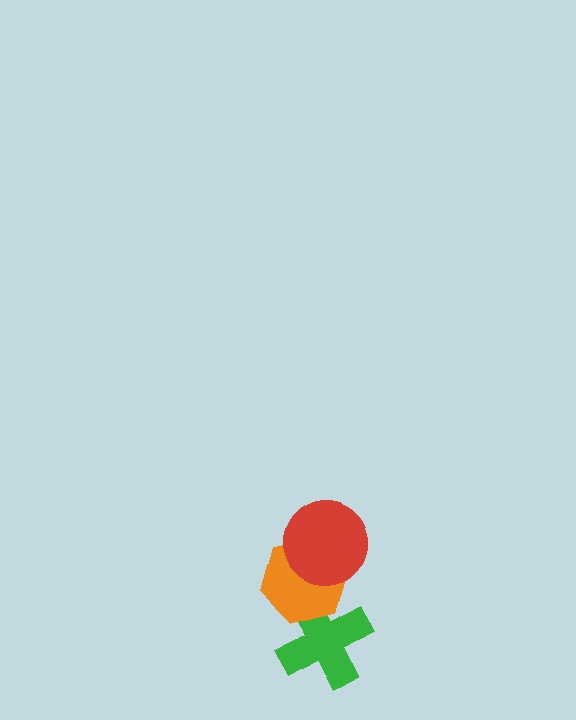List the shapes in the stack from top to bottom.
From top to bottom: the red circle, the orange hexagon, the green cross.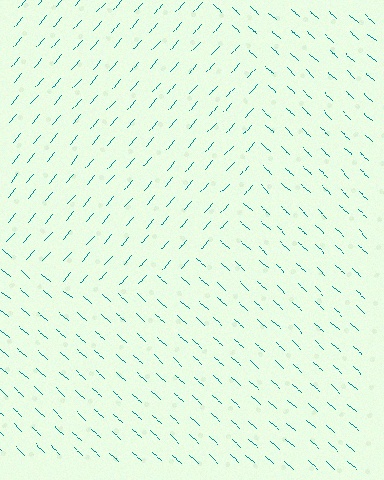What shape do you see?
I see a circle.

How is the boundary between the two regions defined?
The boundary is defined purely by a change in line orientation (approximately 90 degrees difference). All lines are the same color and thickness.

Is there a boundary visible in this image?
Yes, there is a texture boundary formed by a change in line orientation.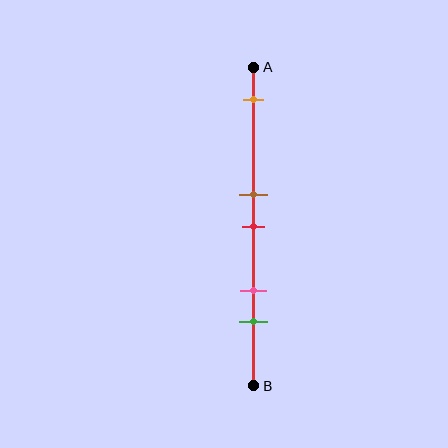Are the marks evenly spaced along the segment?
No, the marks are not evenly spaced.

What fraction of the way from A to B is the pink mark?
The pink mark is approximately 70% (0.7) of the way from A to B.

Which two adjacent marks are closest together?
The brown and red marks are the closest adjacent pair.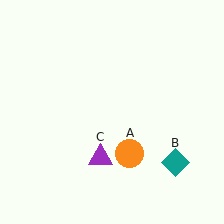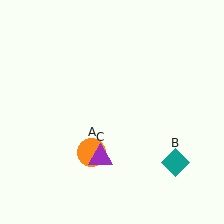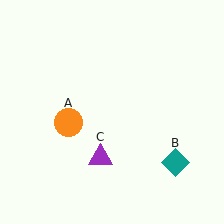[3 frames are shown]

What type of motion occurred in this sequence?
The orange circle (object A) rotated clockwise around the center of the scene.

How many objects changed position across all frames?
1 object changed position: orange circle (object A).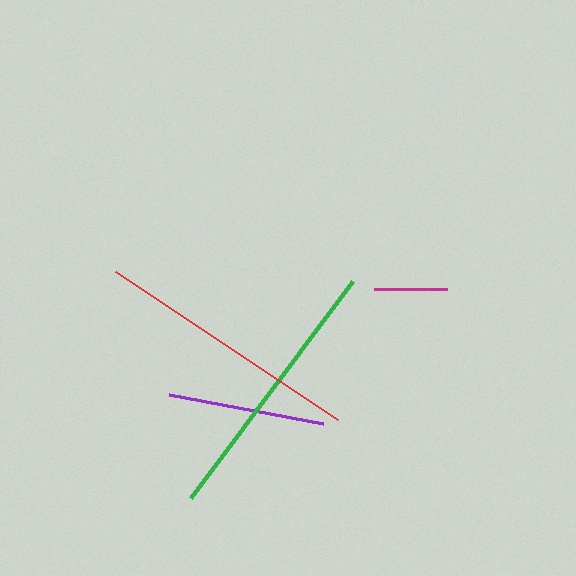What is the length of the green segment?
The green segment is approximately 272 pixels long.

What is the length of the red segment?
The red segment is approximately 267 pixels long.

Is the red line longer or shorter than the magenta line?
The red line is longer than the magenta line.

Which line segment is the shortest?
The magenta line is the shortest at approximately 73 pixels.